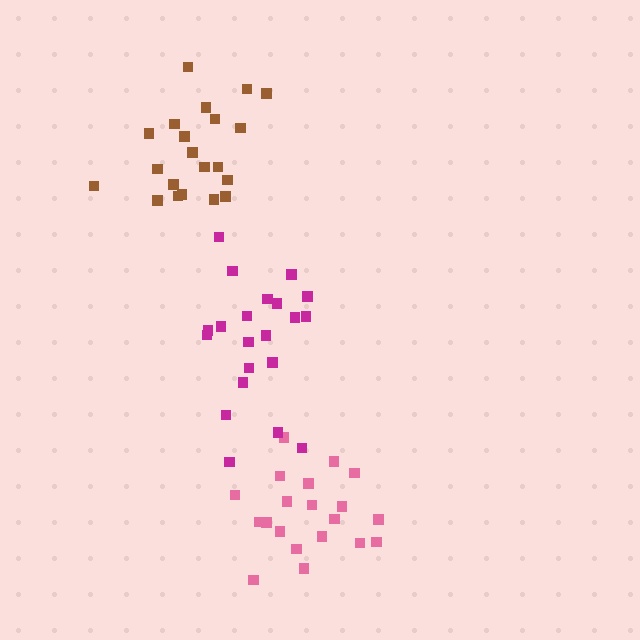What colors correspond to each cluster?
The clusters are colored: brown, pink, magenta.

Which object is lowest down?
The pink cluster is bottommost.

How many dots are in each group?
Group 1: 21 dots, Group 2: 20 dots, Group 3: 21 dots (62 total).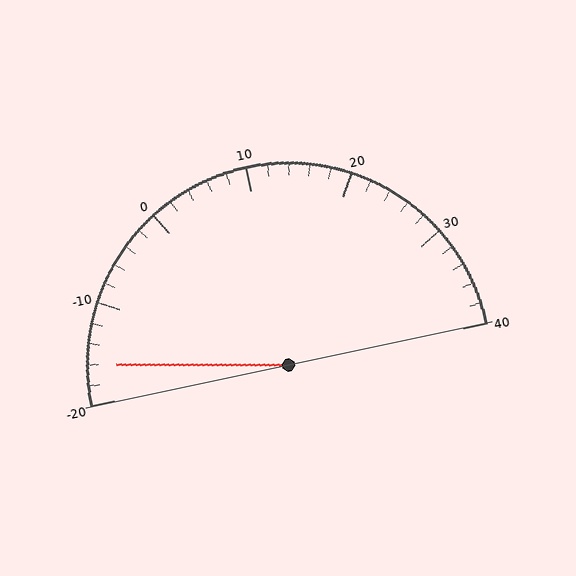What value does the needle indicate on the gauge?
The needle indicates approximately -16.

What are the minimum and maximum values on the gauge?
The gauge ranges from -20 to 40.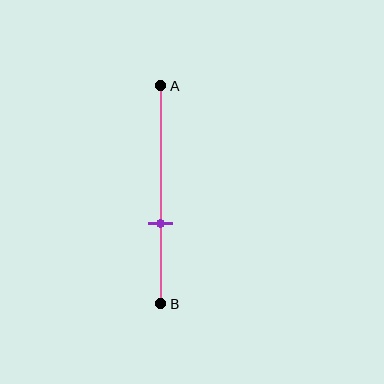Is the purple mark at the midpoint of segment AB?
No, the mark is at about 65% from A, not at the 50% midpoint.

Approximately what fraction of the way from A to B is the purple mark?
The purple mark is approximately 65% of the way from A to B.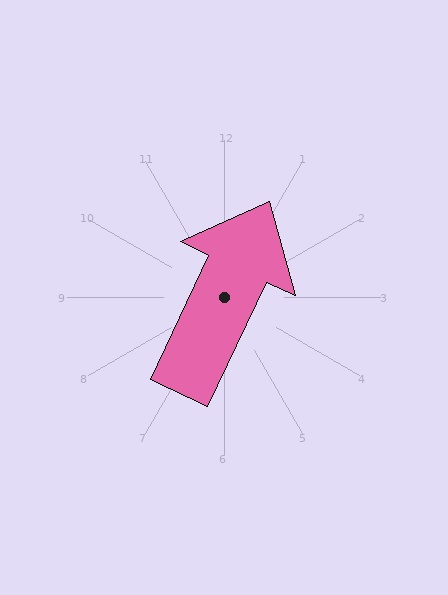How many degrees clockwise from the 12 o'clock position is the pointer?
Approximately 25 degrees.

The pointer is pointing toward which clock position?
Roughly 1 o'clock.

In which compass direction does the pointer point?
Northeast.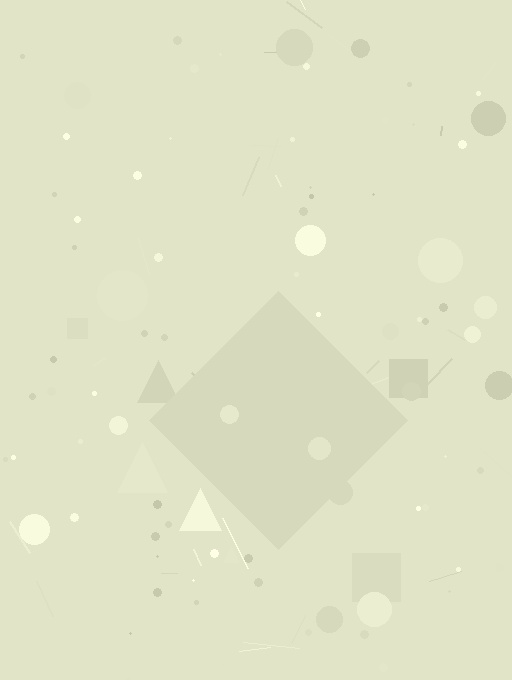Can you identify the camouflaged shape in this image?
The camouflaged shape is a diamond.